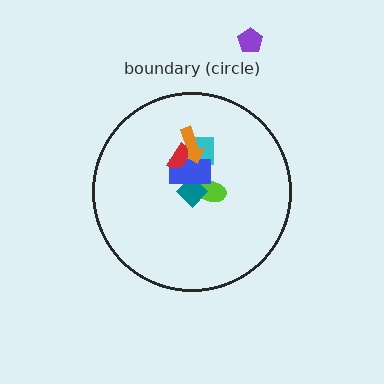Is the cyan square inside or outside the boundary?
Inside.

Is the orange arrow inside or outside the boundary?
Inside.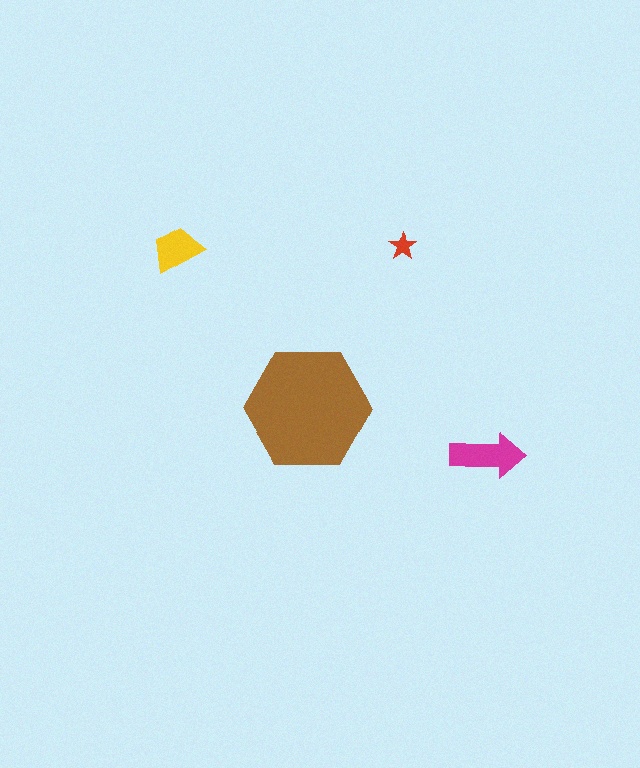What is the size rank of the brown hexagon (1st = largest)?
1st.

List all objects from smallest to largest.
The red star, the yellow trapezoid, the magenta arrow, the brown hexagon.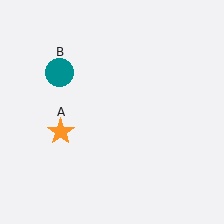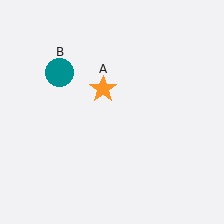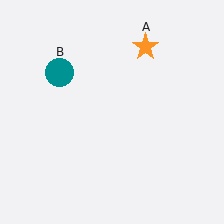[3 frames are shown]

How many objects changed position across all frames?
1 object changed position: orange star (object A).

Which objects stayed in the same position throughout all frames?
Teal circle (object B) remained stationary.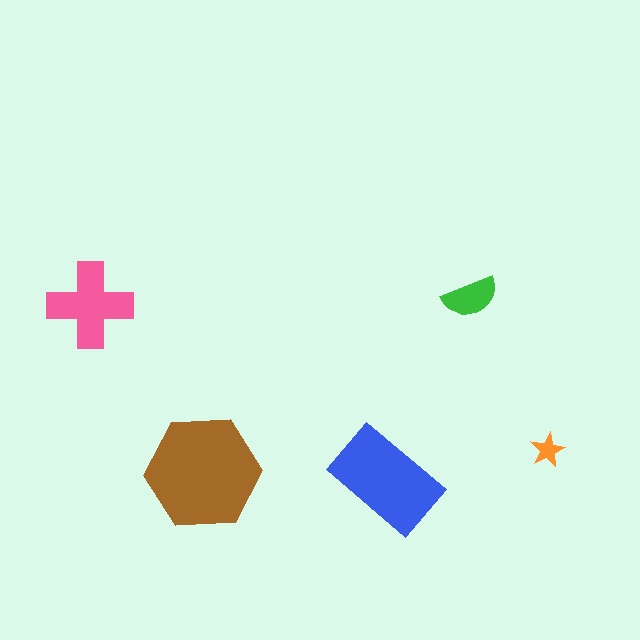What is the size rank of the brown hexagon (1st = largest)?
1st.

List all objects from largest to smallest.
The brown hexagon, the blue rectangle, the pink cross, the green semicircle, the orange star.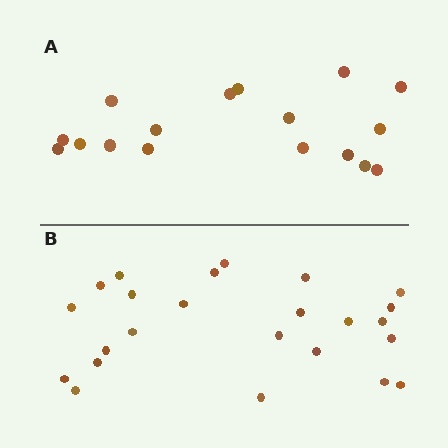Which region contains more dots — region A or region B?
Region B (the bottom region) has more dots.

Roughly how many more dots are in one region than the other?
Region B has roughly 8 or so more dots than region A.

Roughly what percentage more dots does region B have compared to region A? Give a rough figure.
About 40% more.